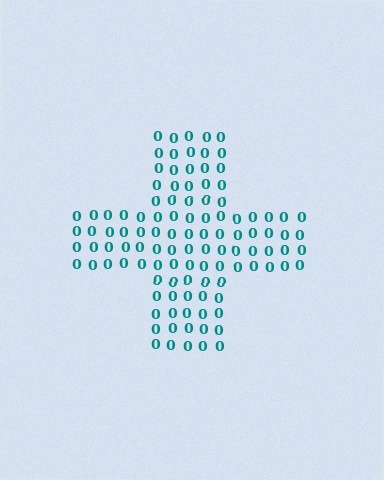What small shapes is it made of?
It is made of small digit 0's.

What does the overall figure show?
The overall figure shows a cross.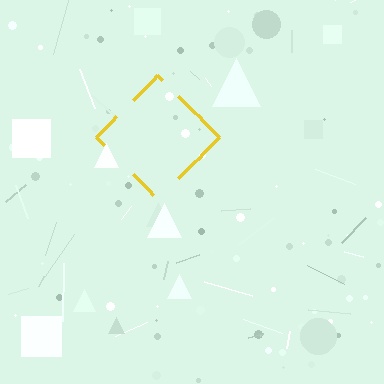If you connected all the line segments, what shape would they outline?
They would outline a diamond.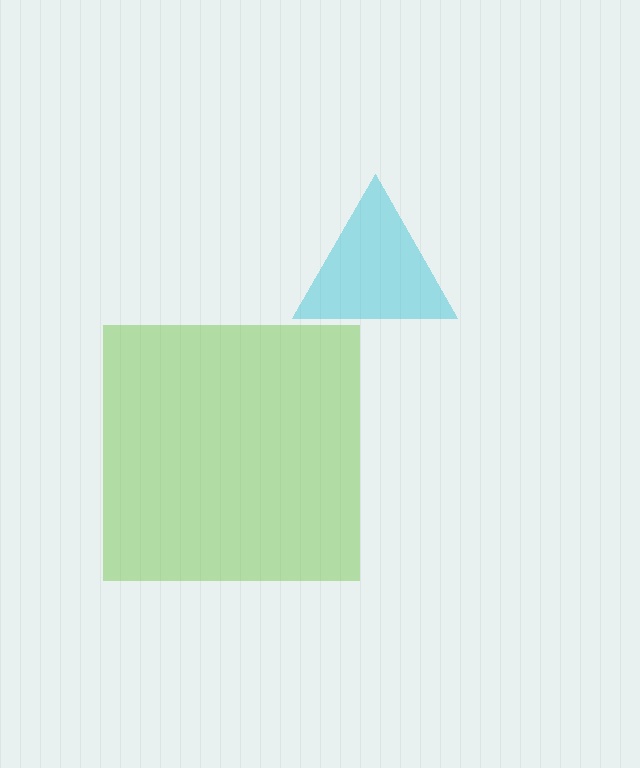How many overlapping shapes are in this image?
There are 2 overlapping shapes in the image.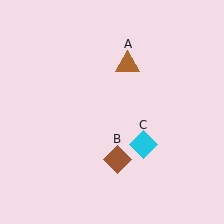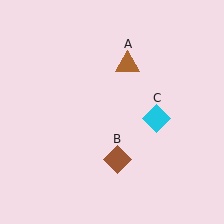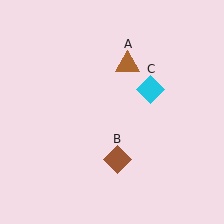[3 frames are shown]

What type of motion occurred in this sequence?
The cyan diamond (object C) rotated counterclockwise around the center of the scene.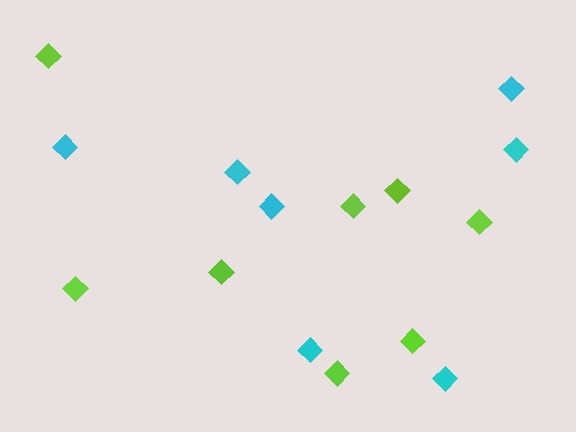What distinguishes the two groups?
There are 2 groups: one group of lime diamonds (8) and one group of cyan diamonds (7).